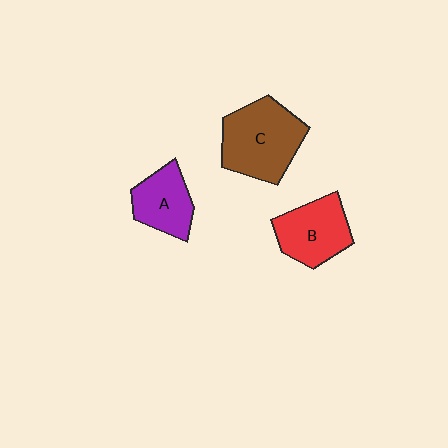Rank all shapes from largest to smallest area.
From largest to smallest: C (brown), B (red), A (purple).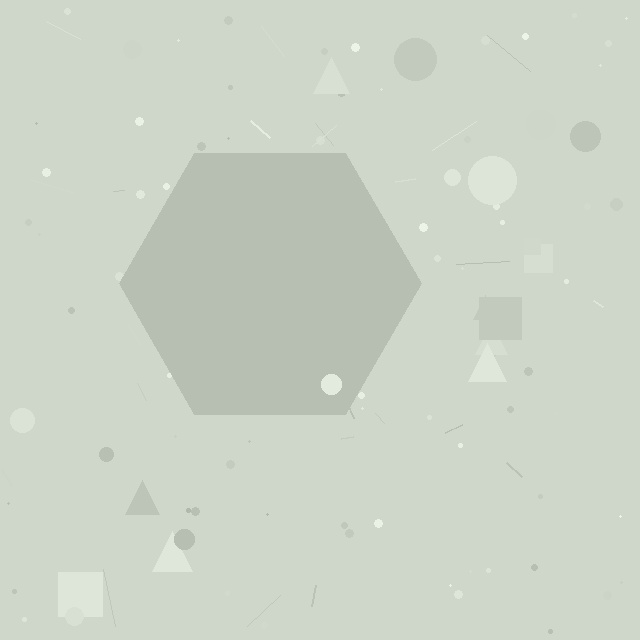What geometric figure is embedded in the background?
A hexagon is embedded in the background.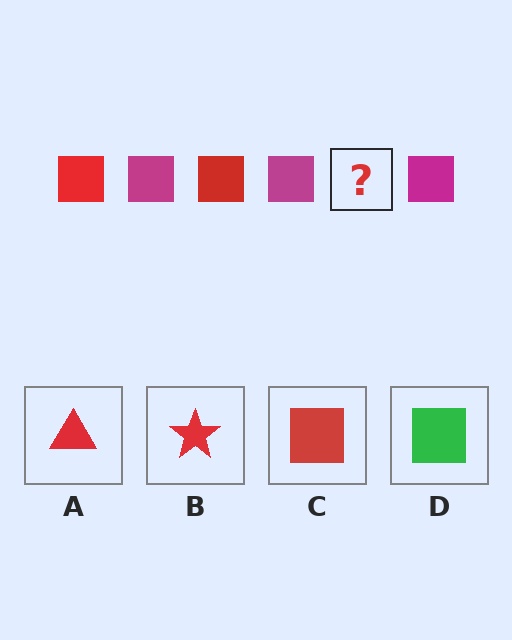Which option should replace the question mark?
Option C.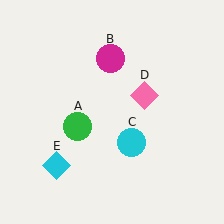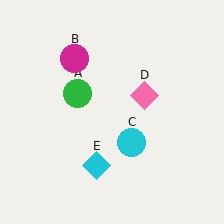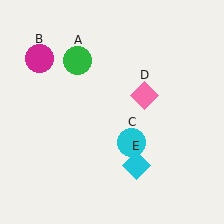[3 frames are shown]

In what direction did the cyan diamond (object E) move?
The cyan diamond (object E) moved right.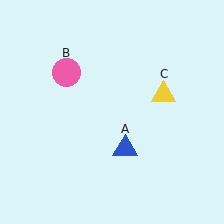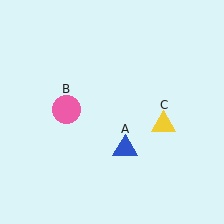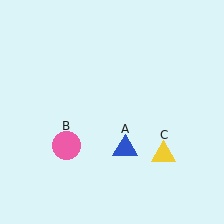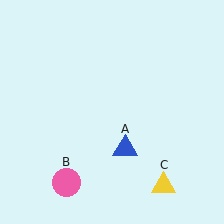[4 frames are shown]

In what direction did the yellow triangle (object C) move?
The yellow triangle (object C) moved down.